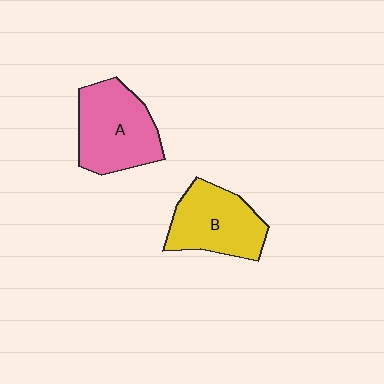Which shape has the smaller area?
Shape B (yellow).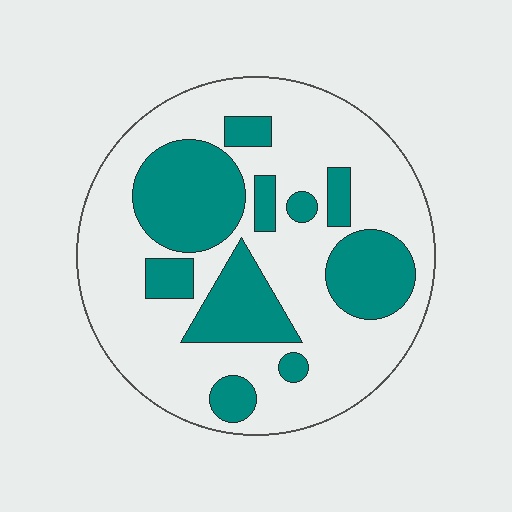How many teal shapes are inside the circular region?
10.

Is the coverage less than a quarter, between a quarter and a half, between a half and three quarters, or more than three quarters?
Between a quarter and a half.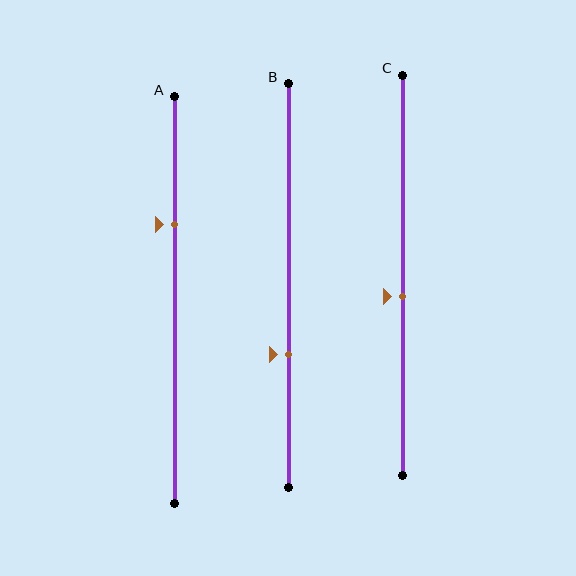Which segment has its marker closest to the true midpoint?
Segment C has its marker closest to the true midpoint.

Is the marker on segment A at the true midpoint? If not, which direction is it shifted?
No, the marker on segment A is shifted upward by about 18% of the segment length.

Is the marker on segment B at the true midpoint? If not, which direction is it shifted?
No, the marker on segment B is shifted downward by about 17% of the segment length.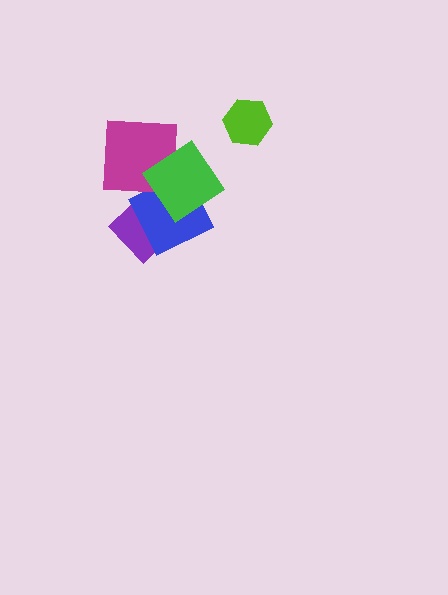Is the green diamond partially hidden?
No, no other shape covers it.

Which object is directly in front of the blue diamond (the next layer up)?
The magenta square is directly in front of the blue diamond.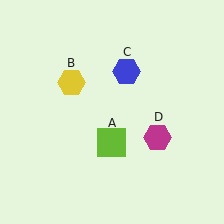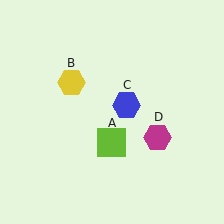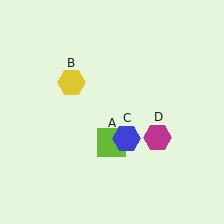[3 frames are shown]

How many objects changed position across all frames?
1 object changed position: blue hexagon (object C).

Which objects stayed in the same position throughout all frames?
Lime square (object A) and yellow hexagon (object B) and magenta hexagon (object D) remained stationary.